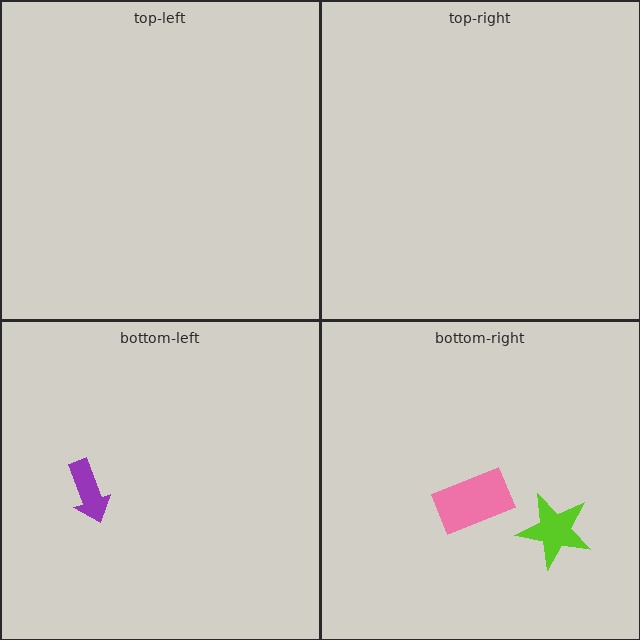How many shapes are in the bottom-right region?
2.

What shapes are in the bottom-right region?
The pink rectangle, the lime star.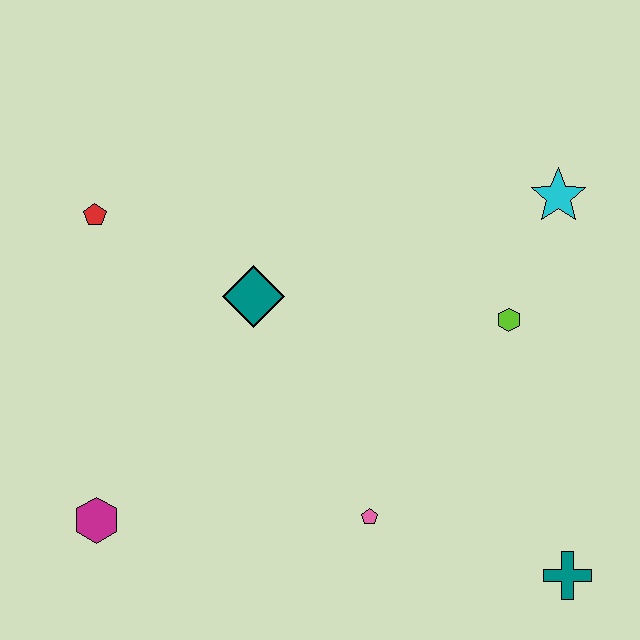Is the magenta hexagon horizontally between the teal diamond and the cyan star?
No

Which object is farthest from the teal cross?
The red pentagon is farthest from the teal cross.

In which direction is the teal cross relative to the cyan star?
The teal cross is below the cyan star.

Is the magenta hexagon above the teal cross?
Yes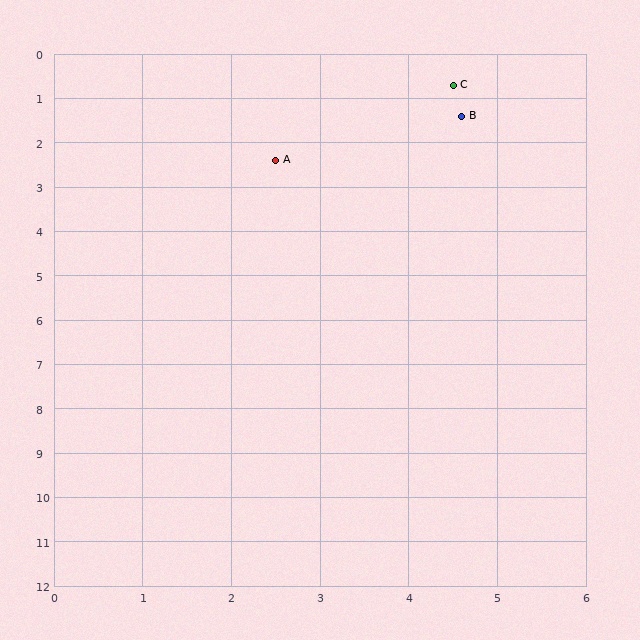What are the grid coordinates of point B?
Point B is at approximately (4.6, 1.4).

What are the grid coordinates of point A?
Point A is at approximately (2.5, 2.4).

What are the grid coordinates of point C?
Point C is at approximately (4.5, 0.7).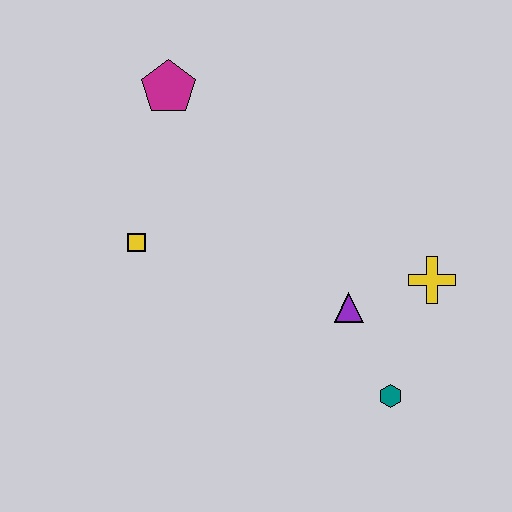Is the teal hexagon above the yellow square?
No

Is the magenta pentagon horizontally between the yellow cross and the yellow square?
Yes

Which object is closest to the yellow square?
The magenta pentagon is closest to the yellow square.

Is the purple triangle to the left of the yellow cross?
Yes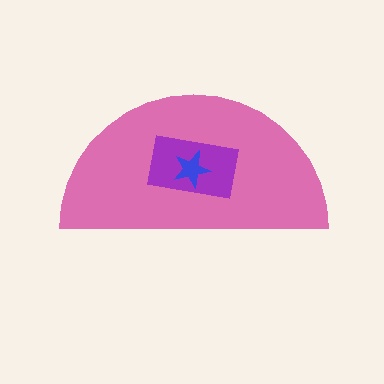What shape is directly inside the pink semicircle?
The purple rectangle.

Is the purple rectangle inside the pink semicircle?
Yes.